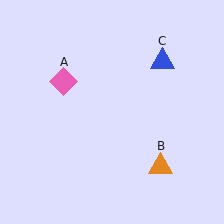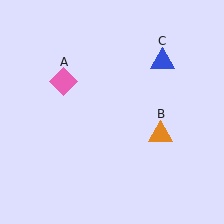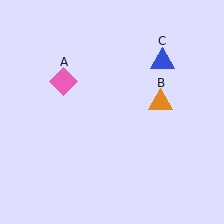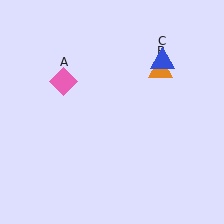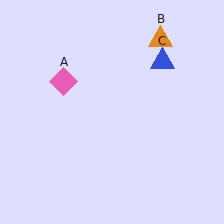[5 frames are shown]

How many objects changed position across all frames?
1 object changed position: orange triangle (object B).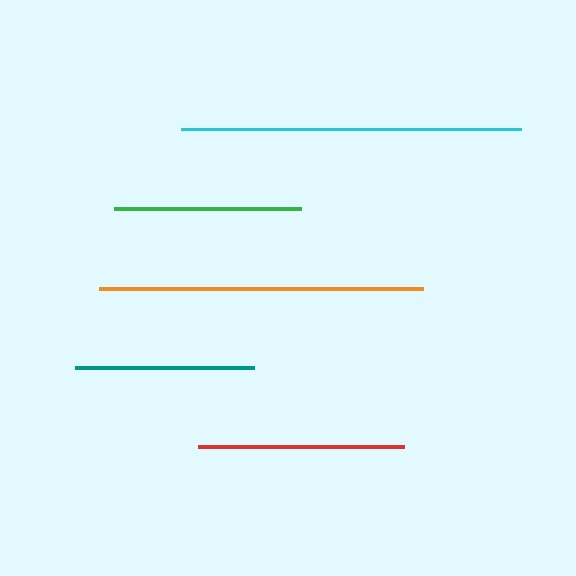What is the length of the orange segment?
The orange segment is approximately 324 pixels long.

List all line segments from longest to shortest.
From longest to shortest: cyan, orange, red, green, teal.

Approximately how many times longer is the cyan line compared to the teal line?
The cyan line is approximately 1.9 times the length of the teal line.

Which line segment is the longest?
The cyan line is the longest at approximately 340 pixels.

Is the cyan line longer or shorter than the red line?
The cyan line is longer than the red line.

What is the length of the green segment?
The green segment is approximately 188 pixels long.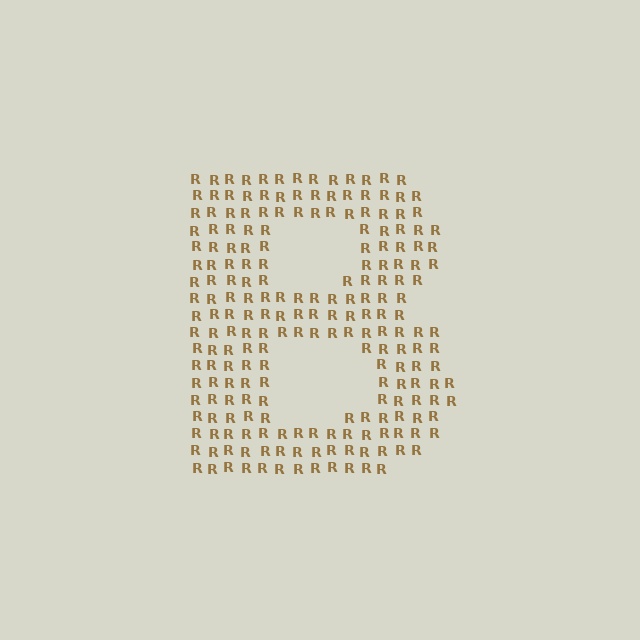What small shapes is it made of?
It is made of small letter R's.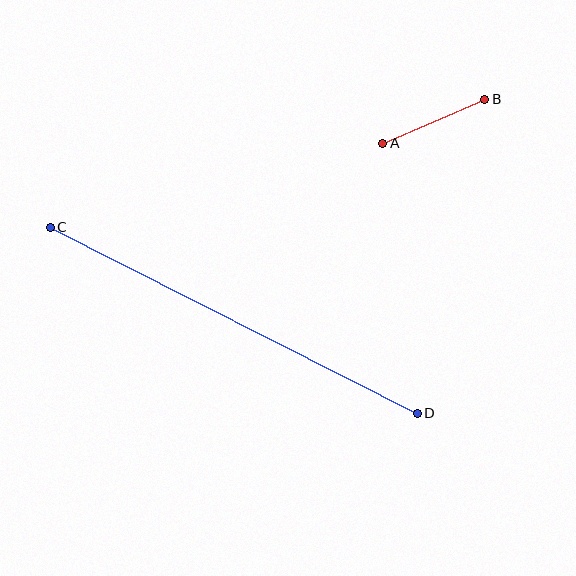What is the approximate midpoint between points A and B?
The midpoint is at approximately (434, 121) pixels.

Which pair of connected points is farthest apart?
Points C and D are farthest apart.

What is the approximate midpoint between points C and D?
The midpoint is at approximately (234, 320) pixels.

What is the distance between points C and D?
The distance is approximately 411 pixels.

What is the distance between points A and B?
The distance is approximately 111 pixels.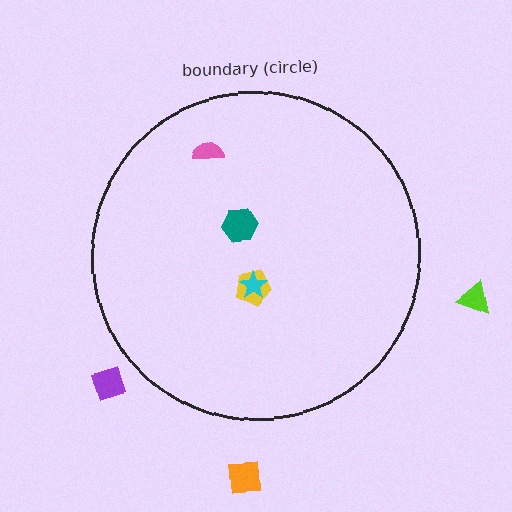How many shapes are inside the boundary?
4 inside, 3 outside.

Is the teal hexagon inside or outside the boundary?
Inside.